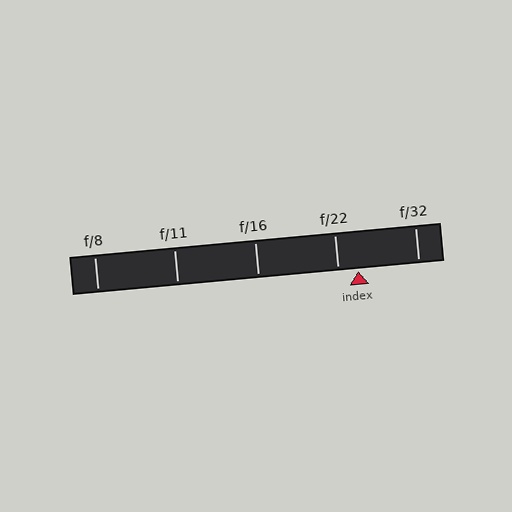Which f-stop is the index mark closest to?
The index mark is closest to f/22.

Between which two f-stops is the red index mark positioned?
The index mark is between f/22 and f/32.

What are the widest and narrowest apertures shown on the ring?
The widest aperture shown is f/8 and the narrowest is f/32.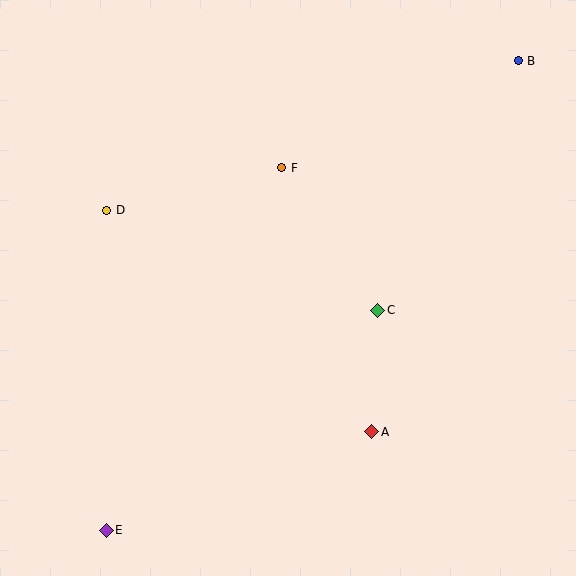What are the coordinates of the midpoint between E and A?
The midpoint between E and A is at (239, 481).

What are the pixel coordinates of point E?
Point E is at (106, 530).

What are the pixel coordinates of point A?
Point A is at (372, 432).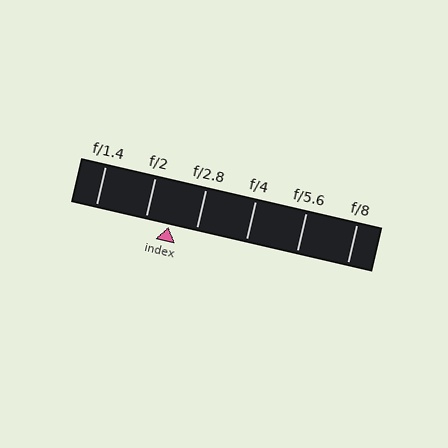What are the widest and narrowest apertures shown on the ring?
The widest aperture shown is f/1.4 and the narrowest is f/8.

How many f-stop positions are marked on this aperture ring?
There are 6 f-stop positions marked.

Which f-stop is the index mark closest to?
The index mark is closest to f/2.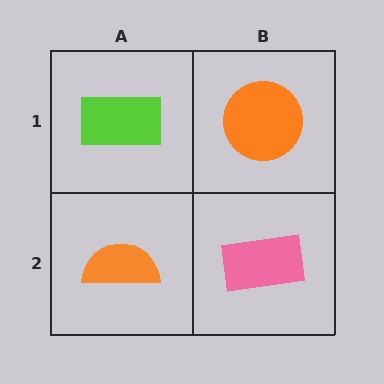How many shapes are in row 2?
2 shapes.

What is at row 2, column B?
A pink rectangle.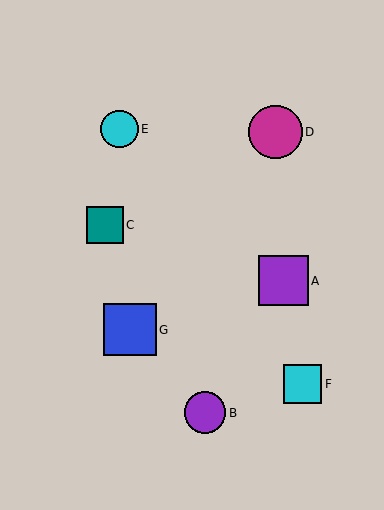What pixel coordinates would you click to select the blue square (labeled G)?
Click at (130, 330) to select the blue square G.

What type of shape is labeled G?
Shape G is a blue square.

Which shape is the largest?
The magenta circle (labeled D) is the largest.